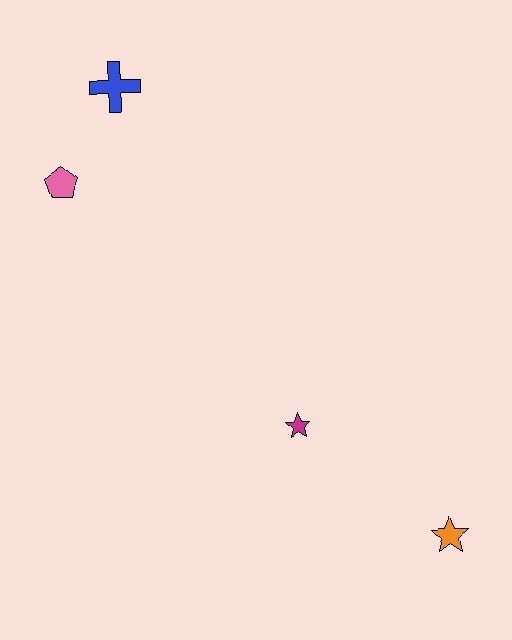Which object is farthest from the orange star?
The blue cross is farthest from the orange star.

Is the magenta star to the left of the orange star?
Yes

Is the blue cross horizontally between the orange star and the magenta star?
No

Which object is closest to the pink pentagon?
The blue cross is closest to the pink pentagon.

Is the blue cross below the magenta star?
No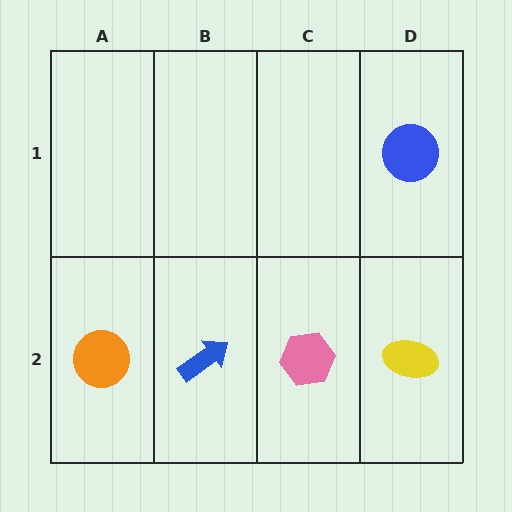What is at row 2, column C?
A pink hexagon.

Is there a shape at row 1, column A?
No, that cell is empty.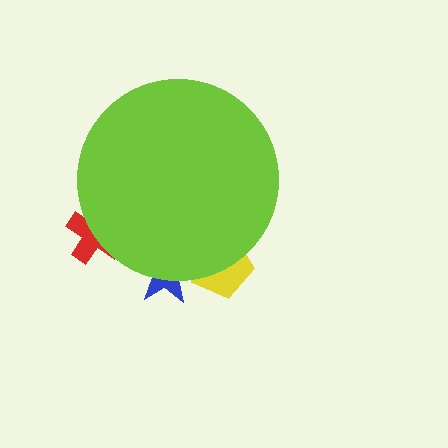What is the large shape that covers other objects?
A lime circle.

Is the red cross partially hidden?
Yes, the red cross is partially hidden behind the lime circle.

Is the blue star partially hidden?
Yes, the blue star is partially hidden behind the lime circle.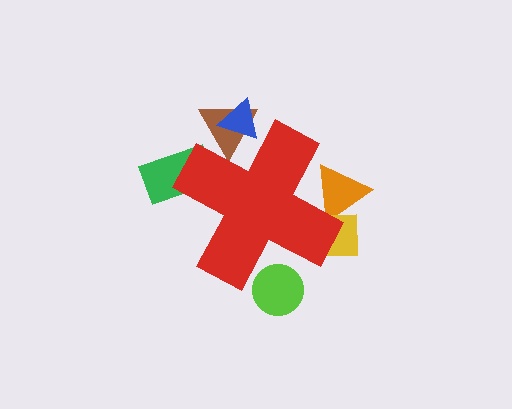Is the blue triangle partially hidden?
Yes, the blue triangle is partially hidden behind the red cross.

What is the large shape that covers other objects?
A red cross.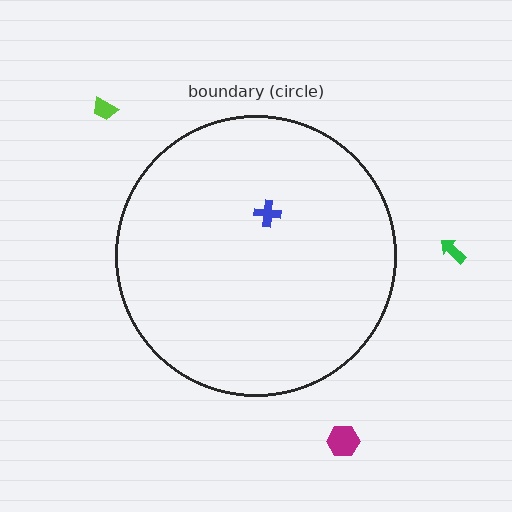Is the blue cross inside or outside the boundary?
Inside.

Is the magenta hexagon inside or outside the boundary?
Outside.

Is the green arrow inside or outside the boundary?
Outside.